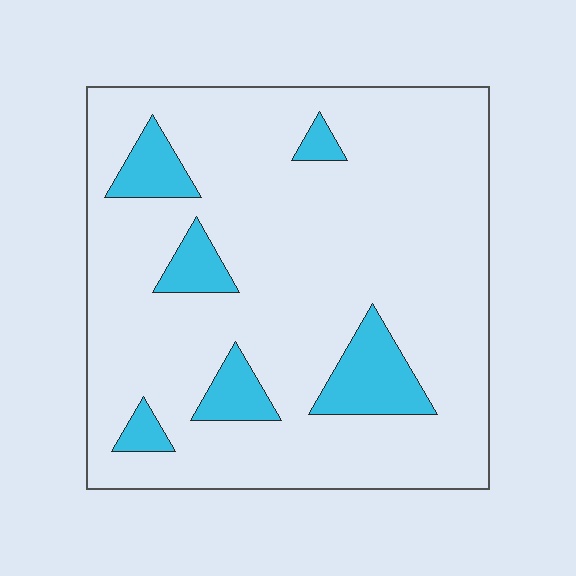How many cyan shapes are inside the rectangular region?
6.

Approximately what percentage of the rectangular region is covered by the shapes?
Approximately 15%.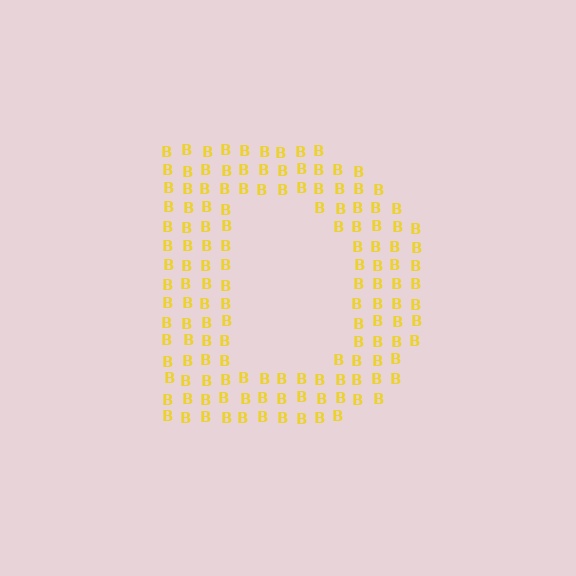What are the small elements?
The small elements are letter B's.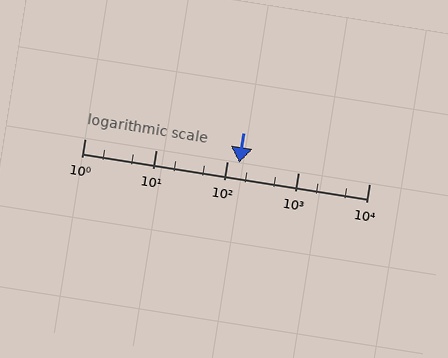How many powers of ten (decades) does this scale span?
The scale spans 4 decades, from 1 to 10000.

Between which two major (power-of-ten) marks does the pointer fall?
The pointer is between 100 and 1000.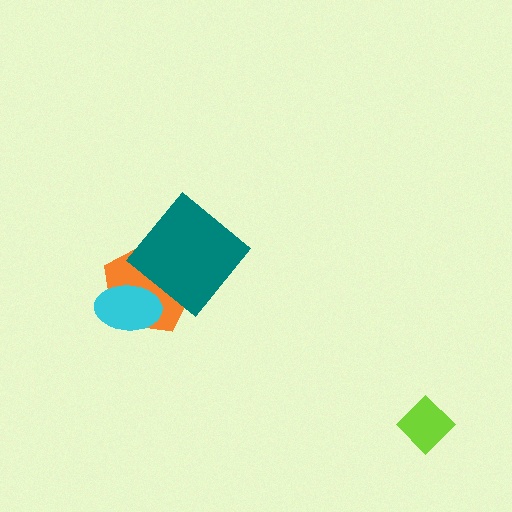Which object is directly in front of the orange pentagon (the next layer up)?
The teal diamond is directly in front of the orange pentagon.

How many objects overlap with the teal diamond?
1 object overlaps with the teal diamond.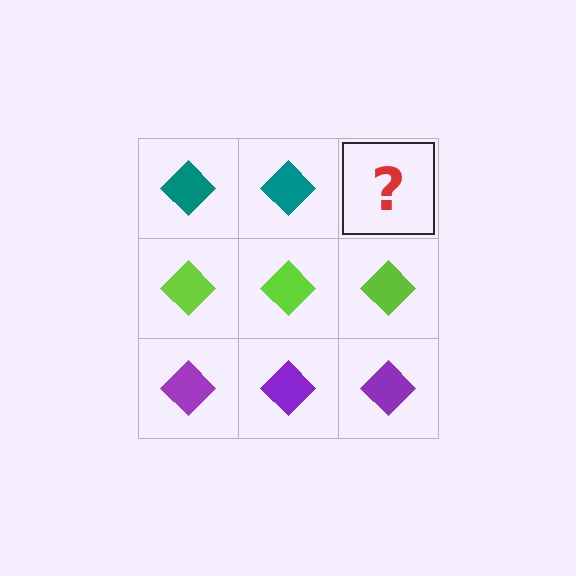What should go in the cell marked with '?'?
The missing cell should contain a teal diamond.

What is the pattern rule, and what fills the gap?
The rule is that each row has a consistent color. The gap should be filled with a teal diamond.